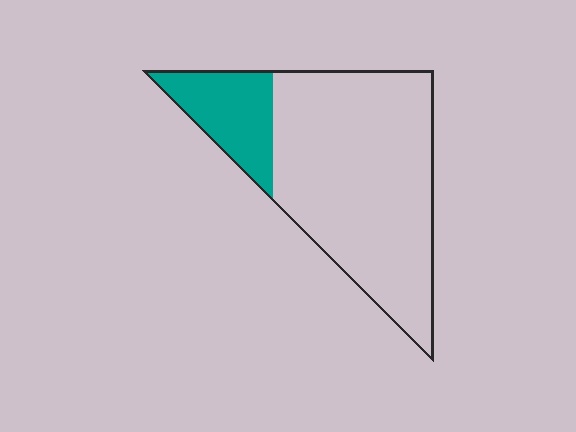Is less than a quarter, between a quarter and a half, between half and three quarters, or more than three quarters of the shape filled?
Less than a quarter.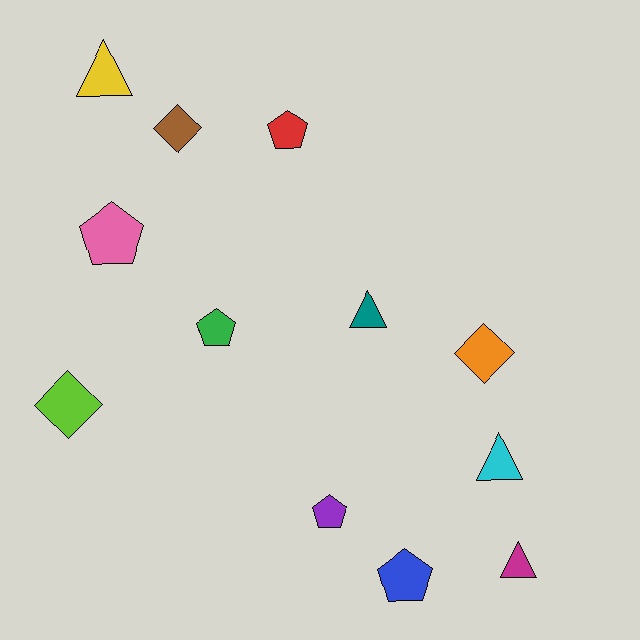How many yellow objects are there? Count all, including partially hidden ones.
There is 1 yellow object.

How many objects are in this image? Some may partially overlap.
There are 12 objects.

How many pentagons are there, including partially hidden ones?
There are 5 pentagons.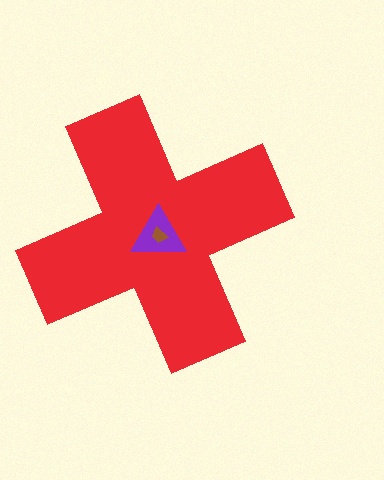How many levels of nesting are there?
3.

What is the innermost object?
The brown trapezoid.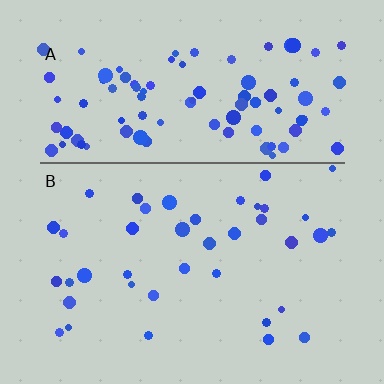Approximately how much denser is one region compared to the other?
Approximately 2.5× — region A over region B.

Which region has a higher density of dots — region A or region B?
A (the top).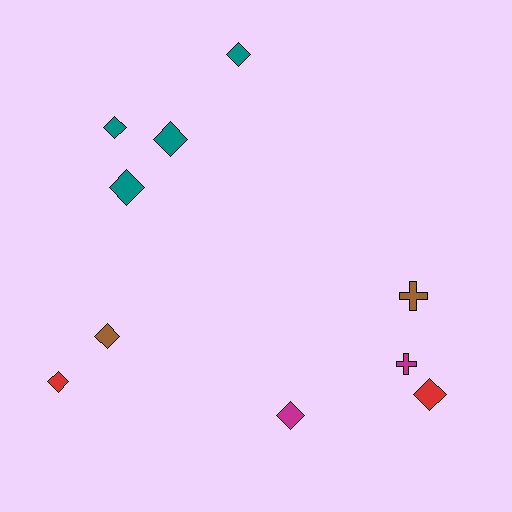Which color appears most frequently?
Teal, with 4 objects.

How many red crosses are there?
There are no red crosses.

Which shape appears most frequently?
Diamond, with 8 objects.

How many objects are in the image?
There are 10 objects.